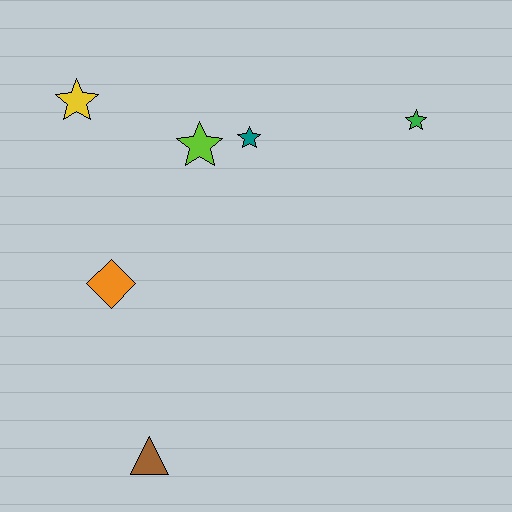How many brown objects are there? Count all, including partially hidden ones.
There is 1 brown object.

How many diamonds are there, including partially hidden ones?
There is 1 diamond.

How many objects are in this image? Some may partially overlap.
There are 6 objects.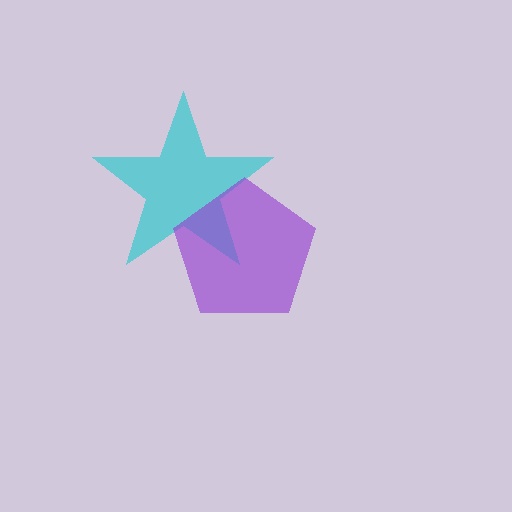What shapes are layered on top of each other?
The layered shapes are: a cyan star, a purple pentagon.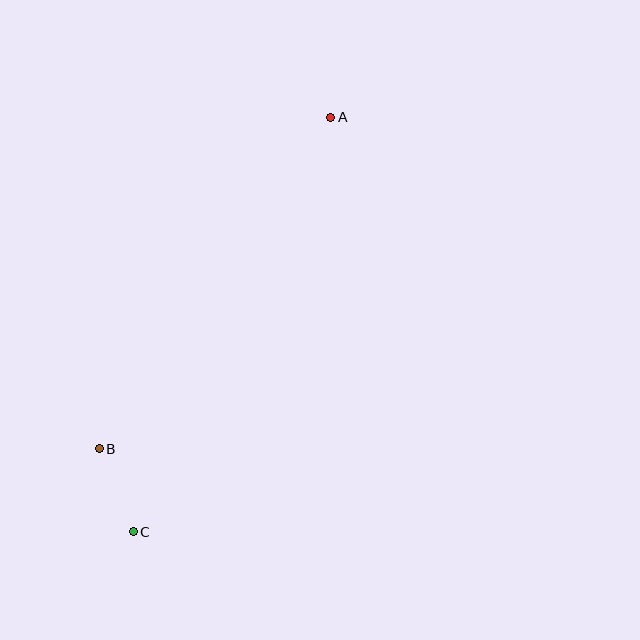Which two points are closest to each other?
Points B and C are closest to each other.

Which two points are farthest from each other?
Points A and C are farthest from each other.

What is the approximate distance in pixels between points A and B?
The distance between A and B is approximately 404 pixels.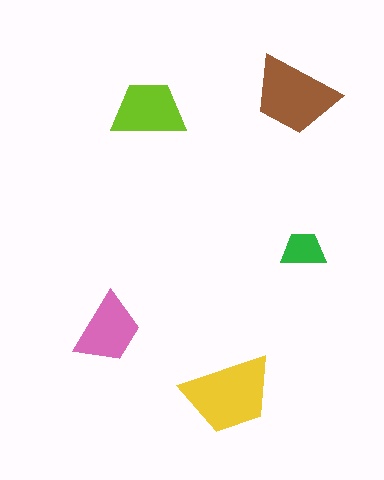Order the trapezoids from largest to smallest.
the yellow one, the brown one, the lime one, the pink one, the green one.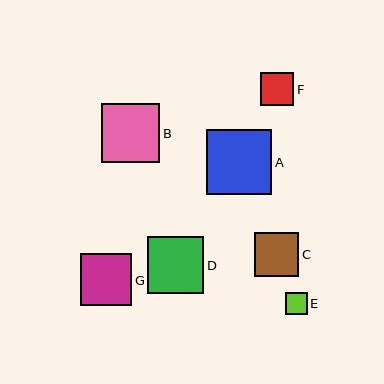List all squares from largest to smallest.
From largest to smallest: A, B, D, G, C, F, E.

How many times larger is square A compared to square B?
Square A is approximately 1.1 times the size of square B.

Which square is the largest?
Square A is the largest with a size of approximately 65 pixels.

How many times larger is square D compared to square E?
Square D is approximately 2.6 times the size of square E.